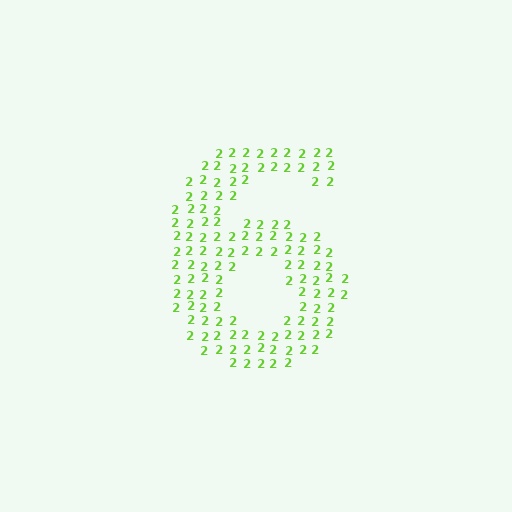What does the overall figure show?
The overall figure shows the digit 6.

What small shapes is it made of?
It is made of small digit 2's.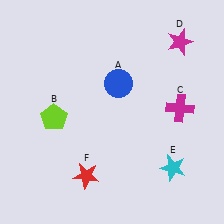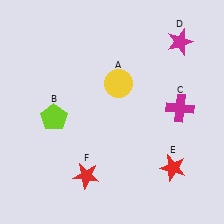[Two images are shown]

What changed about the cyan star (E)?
In Image 1, E is cyan. In Image 2, it changed to red.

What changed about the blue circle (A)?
In Image 1, A is blue. In Image 2, it changed to yellow.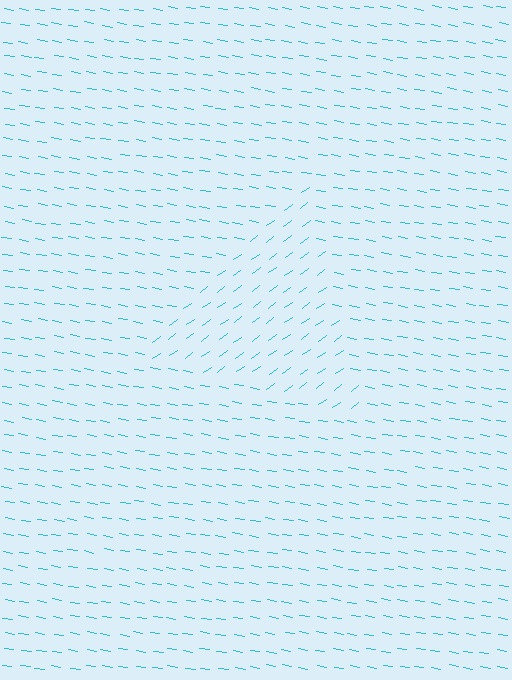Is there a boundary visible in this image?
Yes, there is a texture boundary formed by a change in line orientation.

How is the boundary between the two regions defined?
The boundary is defined purely by a change in line orientation (approximately 45 degrees difference). All lines are the same color and thickness.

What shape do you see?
I see a triangle.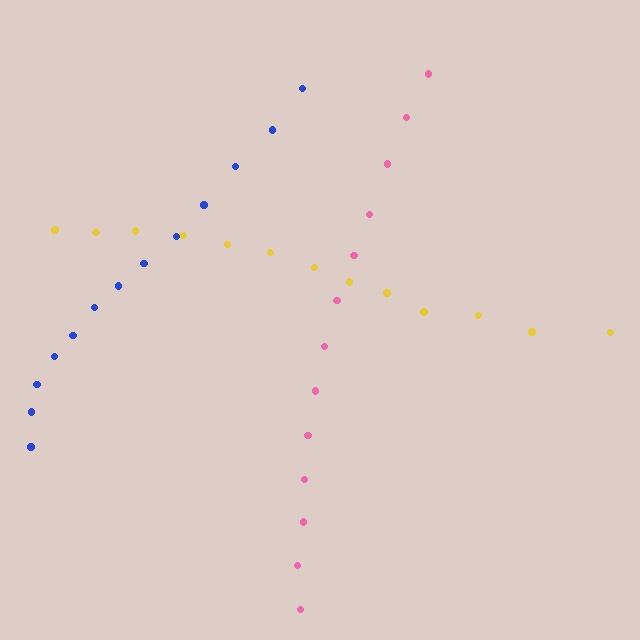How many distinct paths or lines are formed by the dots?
There are 3 distinct paths.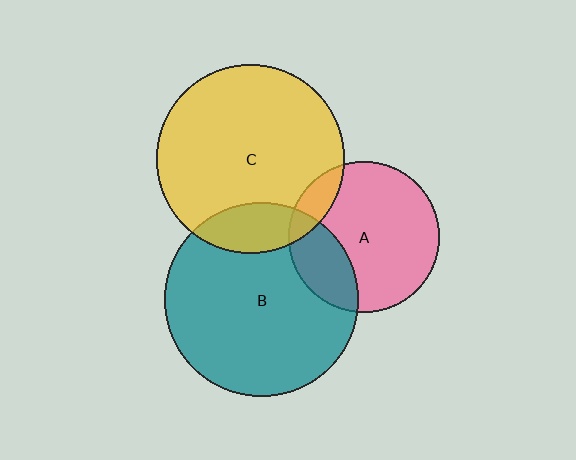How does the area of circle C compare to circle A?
Approximately 1.6 times.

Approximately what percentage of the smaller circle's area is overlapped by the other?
Approximately 15%.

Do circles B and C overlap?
Yes.